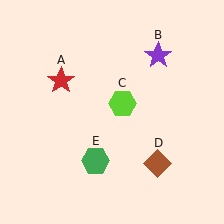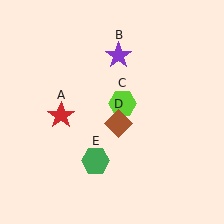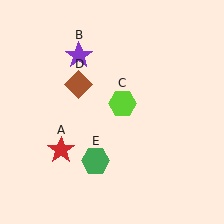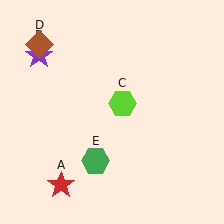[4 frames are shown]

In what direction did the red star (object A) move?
The red star (object A) moved down.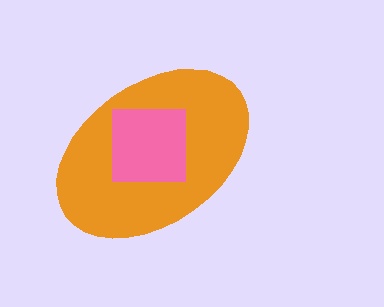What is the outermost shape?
The orange ellipse.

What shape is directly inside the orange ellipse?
The pink square.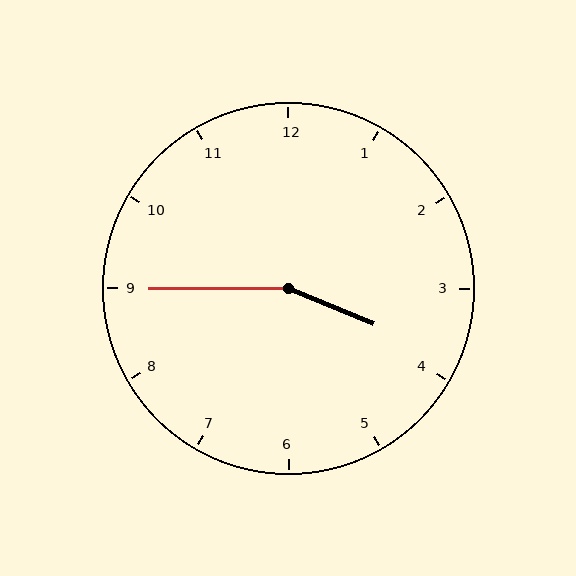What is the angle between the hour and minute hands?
Approximately 158 degrees.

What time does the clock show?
3:45.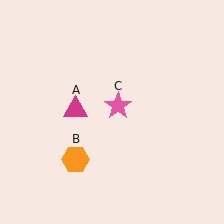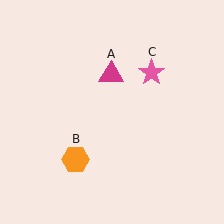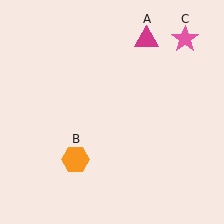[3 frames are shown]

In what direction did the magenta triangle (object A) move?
The magenta triangle (object A) moved up and to the right.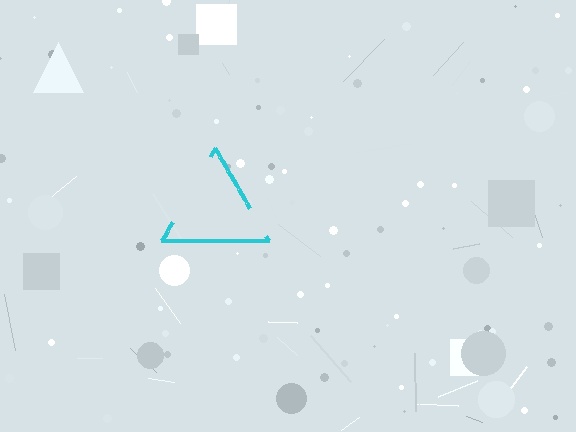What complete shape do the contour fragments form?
The contour fragments form a triangle.